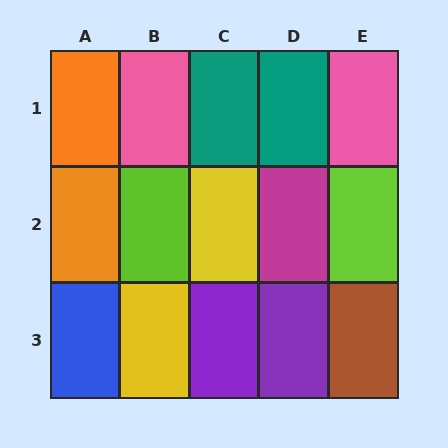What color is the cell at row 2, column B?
Lime.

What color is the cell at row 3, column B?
Yellow.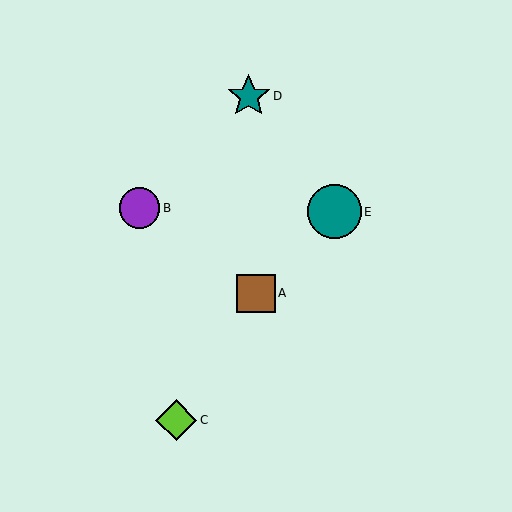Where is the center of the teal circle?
The center of the teal circle is at (335, 212).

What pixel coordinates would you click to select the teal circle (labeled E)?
Click at (335, 212) to select the teal circle E.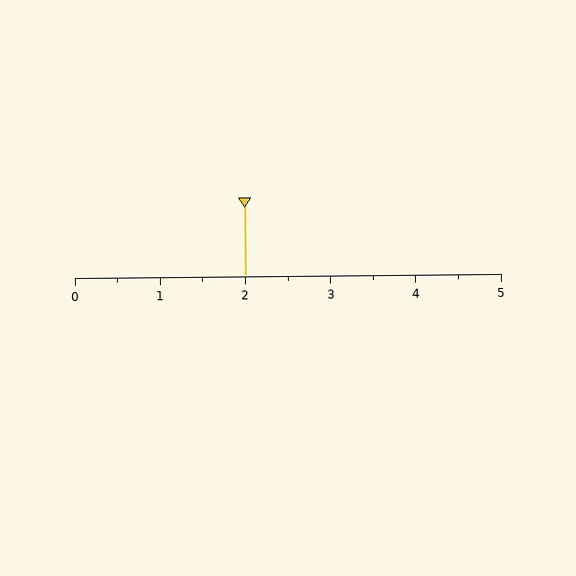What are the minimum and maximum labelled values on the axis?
The axis runs from 0 to 5.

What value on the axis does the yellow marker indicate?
The marker indicates approximately 2.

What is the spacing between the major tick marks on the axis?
The major ticks are spaced 1 apart.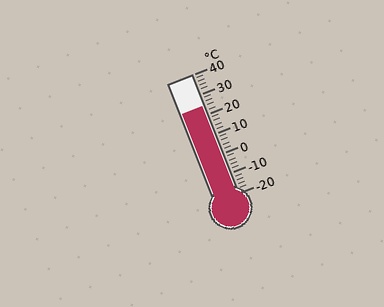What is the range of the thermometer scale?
The thermometer scale ranges from -20°C to 40°C.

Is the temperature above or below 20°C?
The temperature is above 20°C.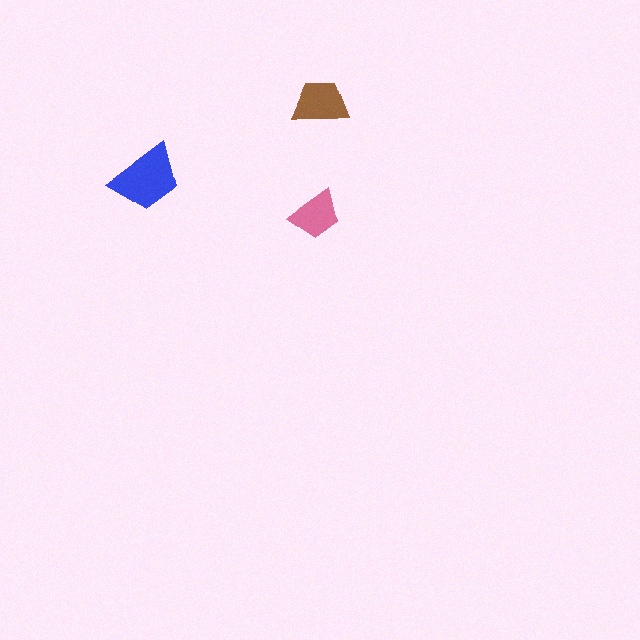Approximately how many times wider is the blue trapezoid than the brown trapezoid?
About 1.5 times wider.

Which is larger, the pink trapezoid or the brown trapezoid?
The brown one.